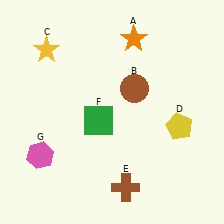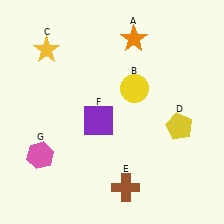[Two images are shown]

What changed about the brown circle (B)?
In Image 1, B is brown. In Image 2, it changed to yellow.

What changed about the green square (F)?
In Image 1, F is green. In Image 2, it changed to purple.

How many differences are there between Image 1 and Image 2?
There are 2 differences between the two images.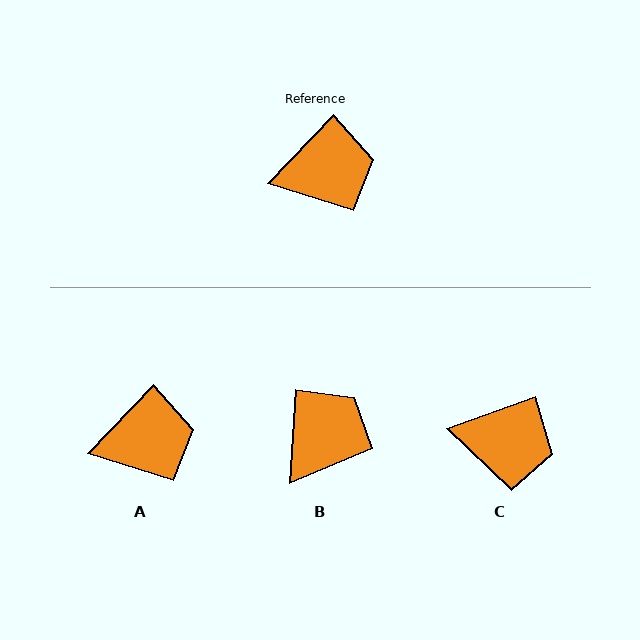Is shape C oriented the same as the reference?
No, it is off by about 26 degrees.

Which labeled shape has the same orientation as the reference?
A.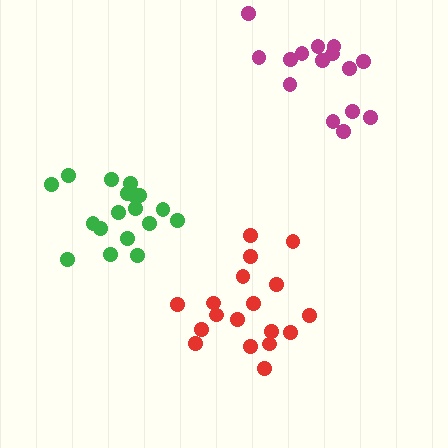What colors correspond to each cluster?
The clusters are colored: red, green, magenta.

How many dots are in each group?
Group 1: 18 dots, Group 2: 18 dots, Group 3: 15 dots (51 total).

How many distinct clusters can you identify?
There are 3 distinct clusters.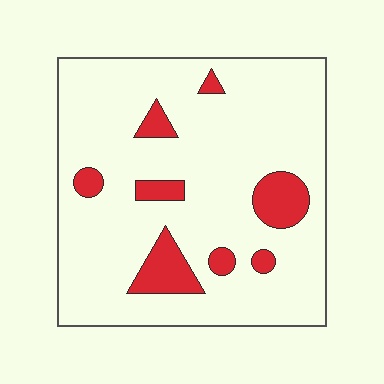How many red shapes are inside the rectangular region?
8.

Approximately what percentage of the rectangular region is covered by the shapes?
Approximately 15%.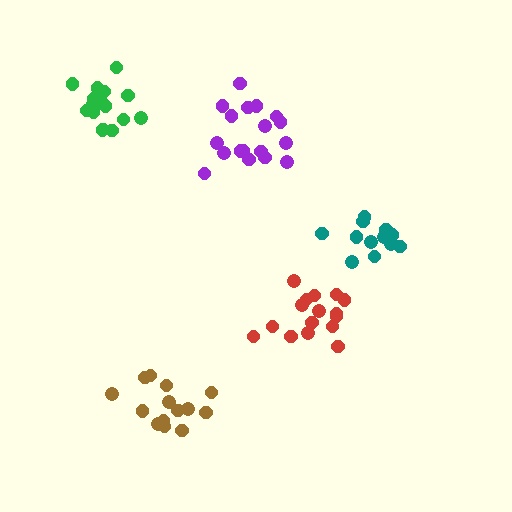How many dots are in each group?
Group 1: 16 dots, Group 2: 14 dots, Group 3: 16 dots, Group 4: 19 dots, Group 5: 15 dots (80 total).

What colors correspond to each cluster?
The clusters are colored: red, brown, green, purple, teal.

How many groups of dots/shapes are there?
There are 5 groups.